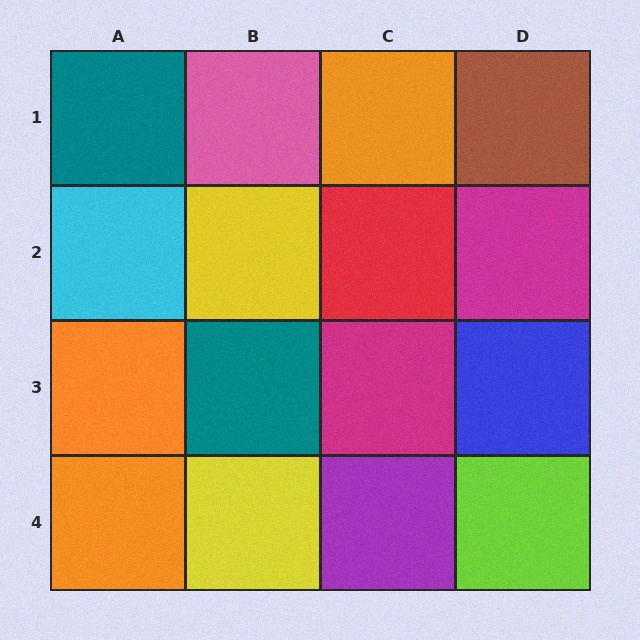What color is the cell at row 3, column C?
Magenta.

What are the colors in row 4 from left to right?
Orange, yellow, purple, lime.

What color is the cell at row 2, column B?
Yellow.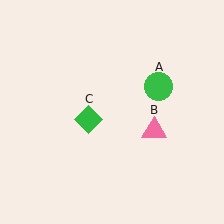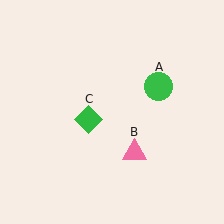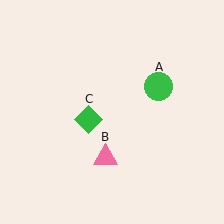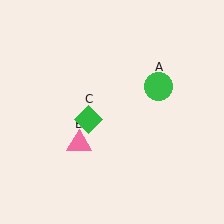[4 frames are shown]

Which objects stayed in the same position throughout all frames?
Green circle (object A) and green diamond (object C) remained stationary.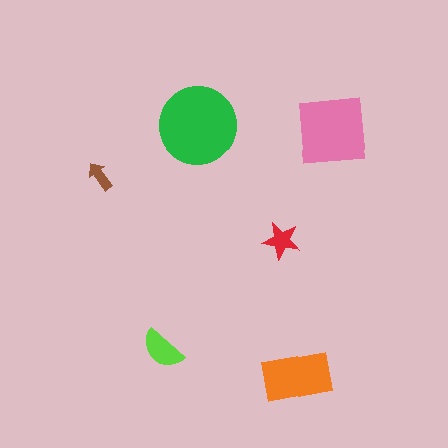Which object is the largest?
The green circle.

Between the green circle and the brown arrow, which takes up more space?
The green circle.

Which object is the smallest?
The brown arrow.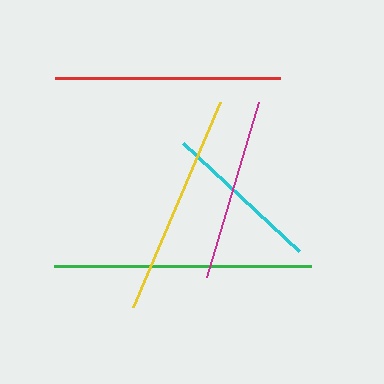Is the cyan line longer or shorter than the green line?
The green line is longer than the cyan line.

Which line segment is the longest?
The green line is the longest at approximately 257 pixels.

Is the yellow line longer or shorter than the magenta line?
The yellow line is longer than the magenta line.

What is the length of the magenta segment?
The magenta segment is approximately 182 pixels long.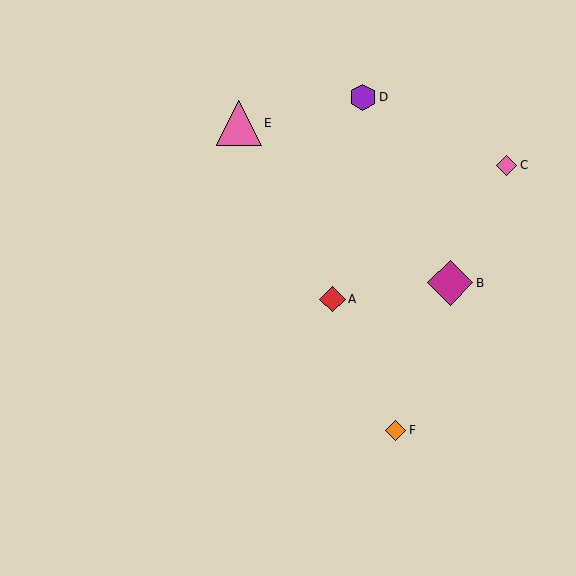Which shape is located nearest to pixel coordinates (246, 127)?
The pink triangle (labeled E) at (239, 123) is nearest to that location.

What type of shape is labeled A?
Shape A is a red diamond.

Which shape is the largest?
The magenta diamond (labeled B) is the largest.